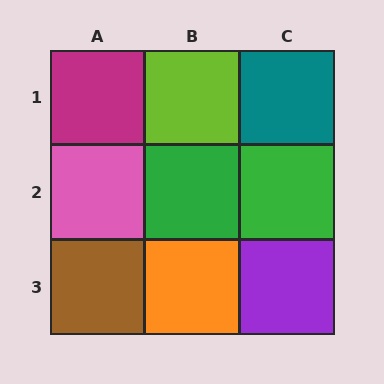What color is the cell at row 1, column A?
Magenta.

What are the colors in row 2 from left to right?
Pink, green, green.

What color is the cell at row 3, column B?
Orange.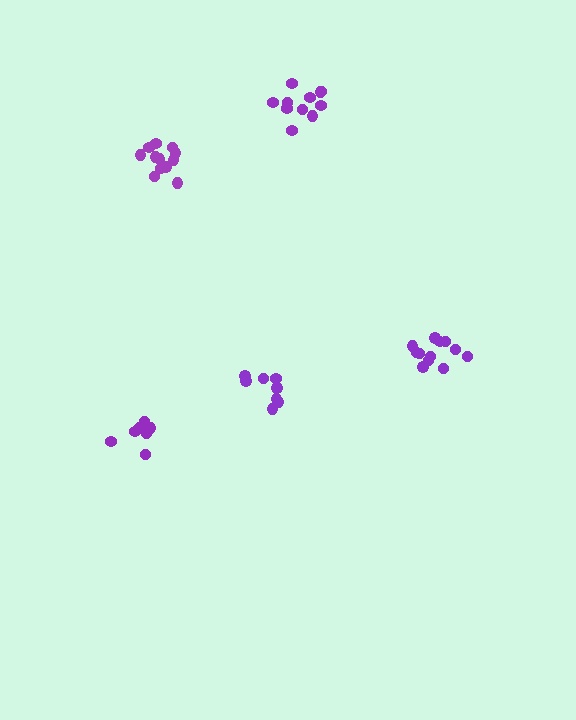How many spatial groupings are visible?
There are 5 spatial groupings.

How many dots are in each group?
Group 1: 11 dots, Group 2: 12 dots, Group 3: 8 dots, Group 4: 12 dots, Group 5: 7 dots (50 total).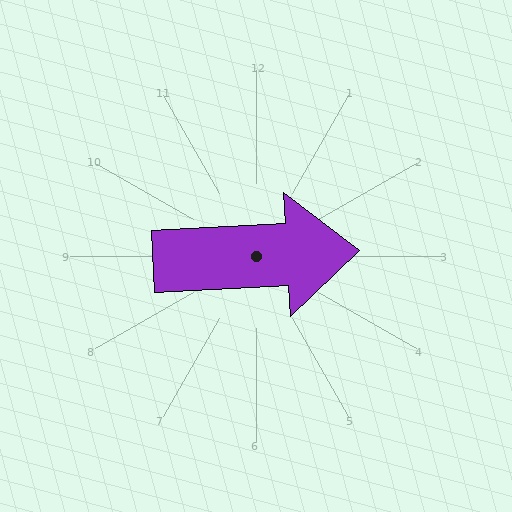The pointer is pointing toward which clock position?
Roughly 3 o'clock.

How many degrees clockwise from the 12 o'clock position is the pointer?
Approximately 87 degrees.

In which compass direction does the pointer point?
East.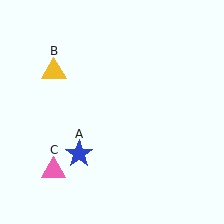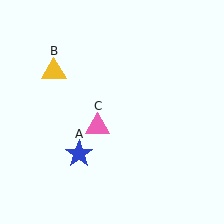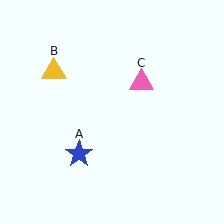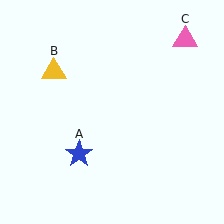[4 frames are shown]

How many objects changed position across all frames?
1 object changed position: pink triangle (object C).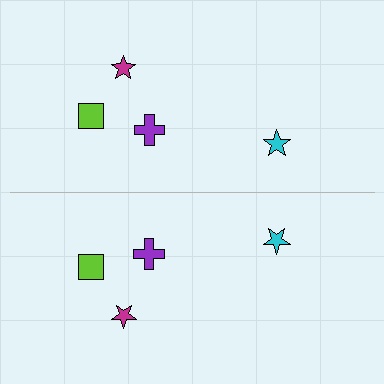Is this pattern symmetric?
Yes, this pattern has bilateral (reflection) symmetry.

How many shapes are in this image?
There are 8 shapes in this image.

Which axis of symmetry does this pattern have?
The pattern has a horizontal axis of symmetry running through the center of the image.